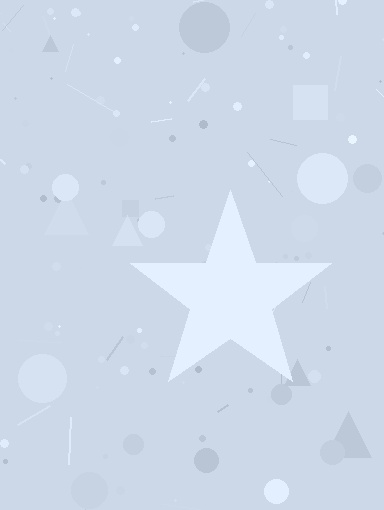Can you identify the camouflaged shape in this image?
The camouflaged shape is a star.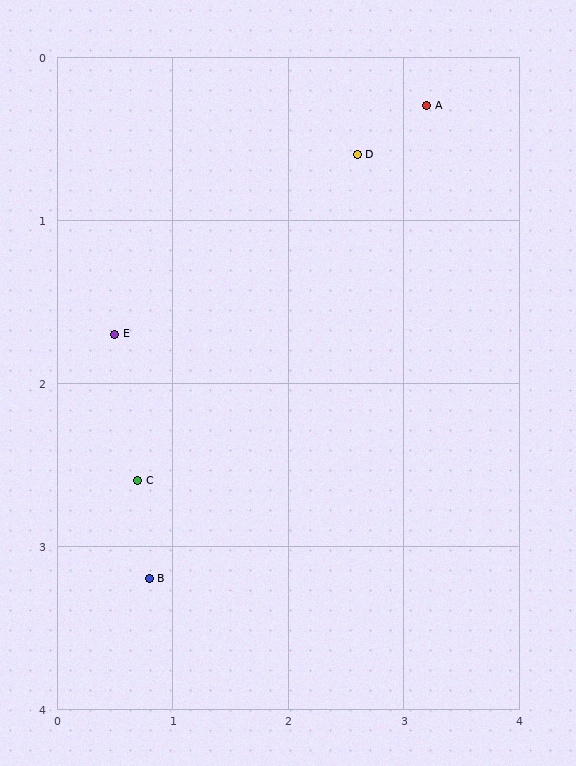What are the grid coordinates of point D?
Point D is at approximately (2.6, 0.6).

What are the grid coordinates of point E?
Point E is at approximately (0.5, 1.7).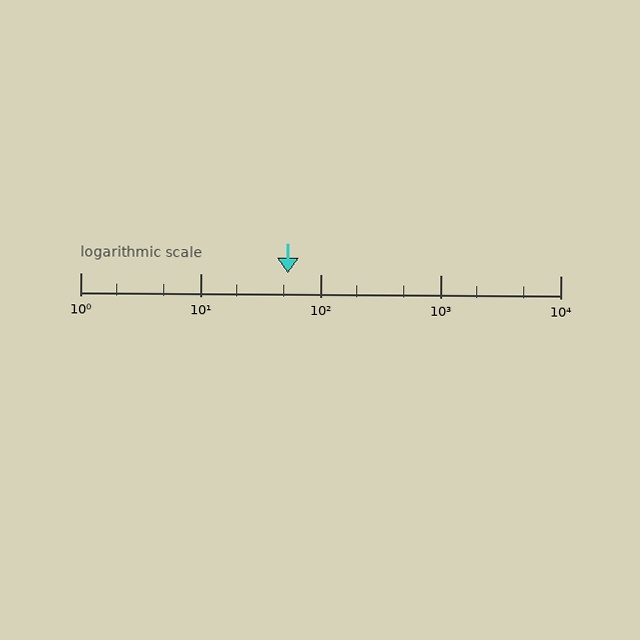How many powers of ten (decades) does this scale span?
The scale spans 4 decades, from 1 to 10000.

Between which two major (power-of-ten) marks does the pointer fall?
The pointer is between 10 and 100.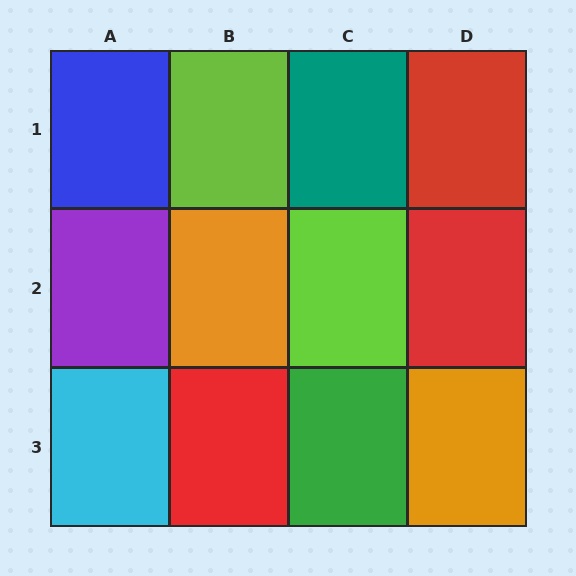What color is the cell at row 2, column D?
Red.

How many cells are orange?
2 cells are orange.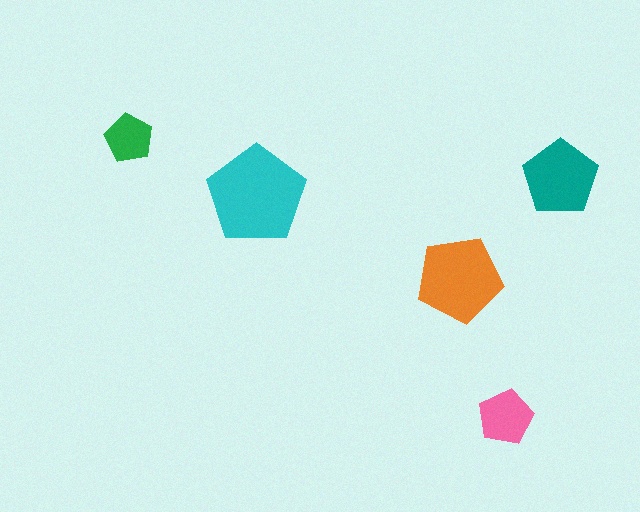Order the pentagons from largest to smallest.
the cyan one, the orange one, the teal one, the pink one, the green one.